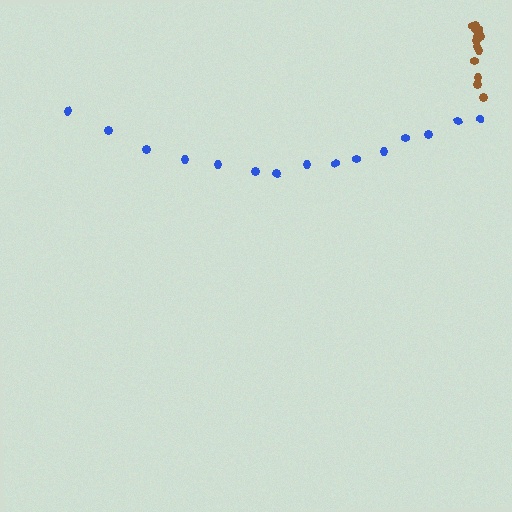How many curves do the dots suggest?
There are 2 distinct paths.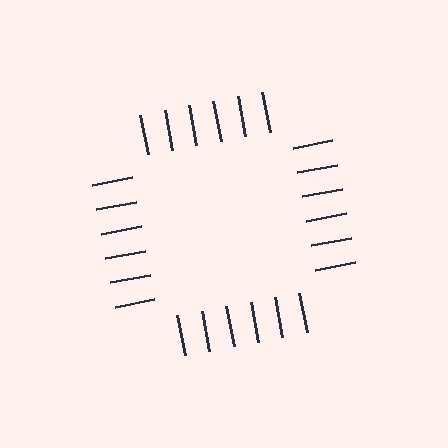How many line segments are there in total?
24 — 6 along each of the 4 edges.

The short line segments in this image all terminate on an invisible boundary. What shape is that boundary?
An illusory square — the line segments terminate on its edges but no continuous stroke is drawn.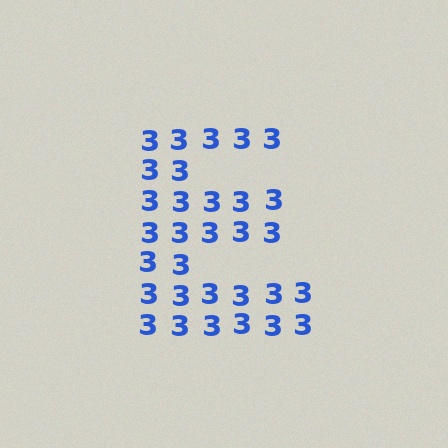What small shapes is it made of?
It is made of small digit 3's.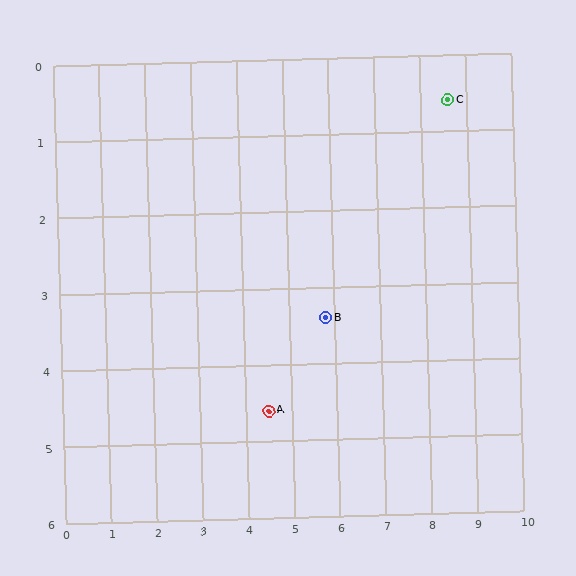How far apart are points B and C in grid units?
Points B and C are about 4.0 grid units apart.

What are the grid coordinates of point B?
Point B is at approximately (5.8, 3.4).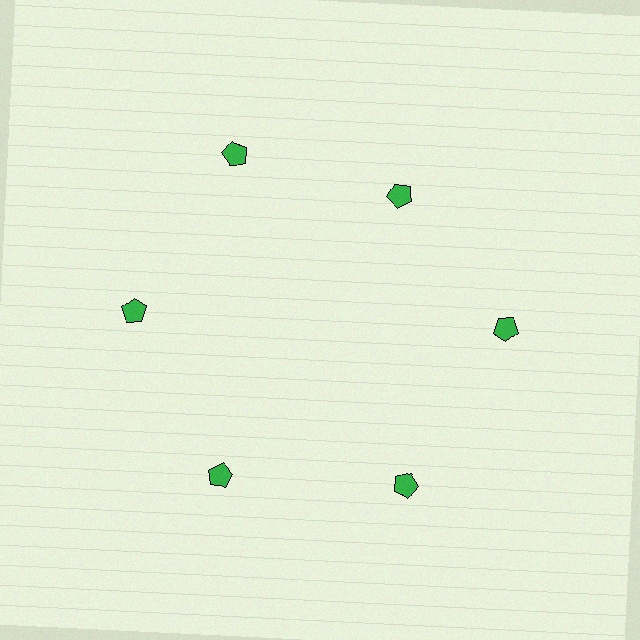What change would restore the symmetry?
The symmetry would be restored by moving it outward, back onto the ring so that all 6 pentagons sit at equal angles and equal distance from the center.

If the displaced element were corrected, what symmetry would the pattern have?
It would have 6-fold rotational symmetry — the pattern would map onto itself every 60 degrees.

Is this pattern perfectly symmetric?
No. The 6 green pentagons are arranged in a ring, but one element near the 1 o'clock position is pulled inward toward the center, breaking the 6-fold rotational symmetry.